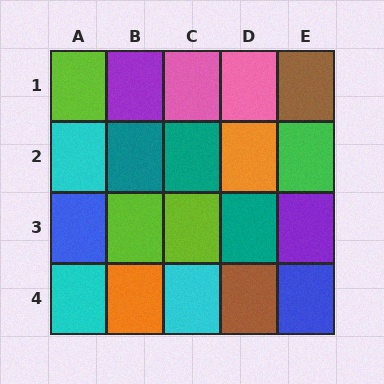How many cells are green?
1 cell is green.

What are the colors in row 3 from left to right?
Blue, lime, lime, teal, purple.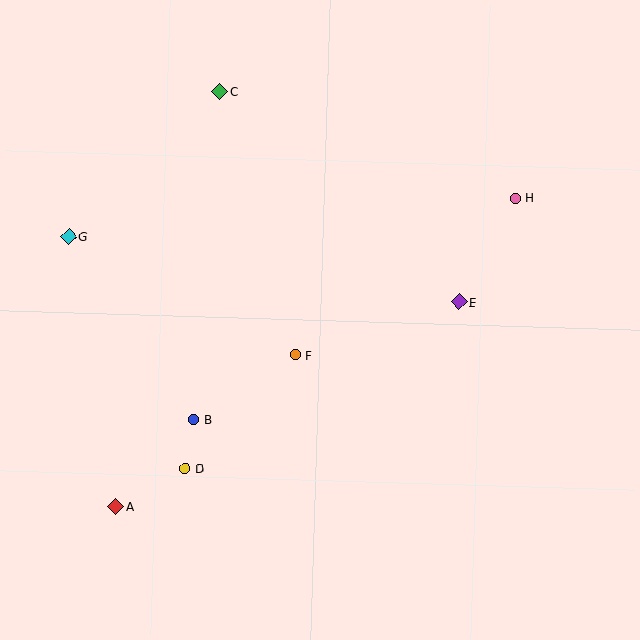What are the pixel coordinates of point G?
Point G is at (69, 237).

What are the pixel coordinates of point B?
Point B is at (194, 420).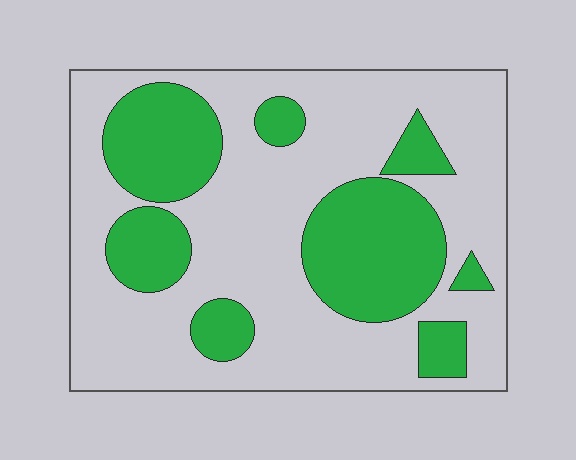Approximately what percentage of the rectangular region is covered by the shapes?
Approximately 30%.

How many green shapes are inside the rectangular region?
8.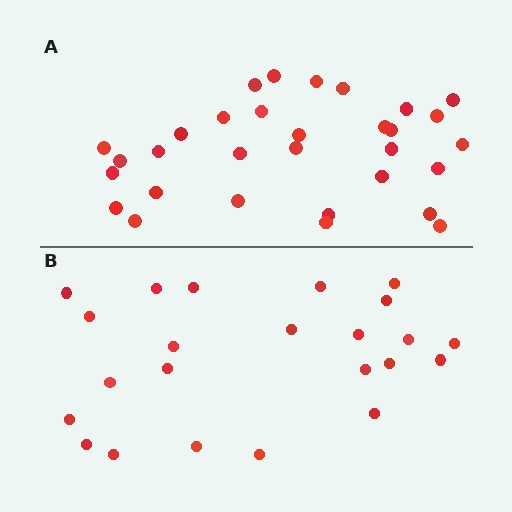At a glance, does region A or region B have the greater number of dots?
Region A (the top region) has more dots.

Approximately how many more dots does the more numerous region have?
Region A has roughly 8 or so more dots than region B.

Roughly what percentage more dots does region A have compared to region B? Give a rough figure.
About 35% more.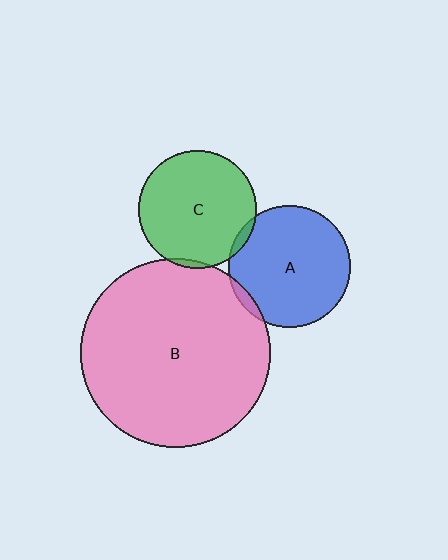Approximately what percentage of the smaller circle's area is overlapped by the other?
Approximately 5%.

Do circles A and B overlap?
Yes.